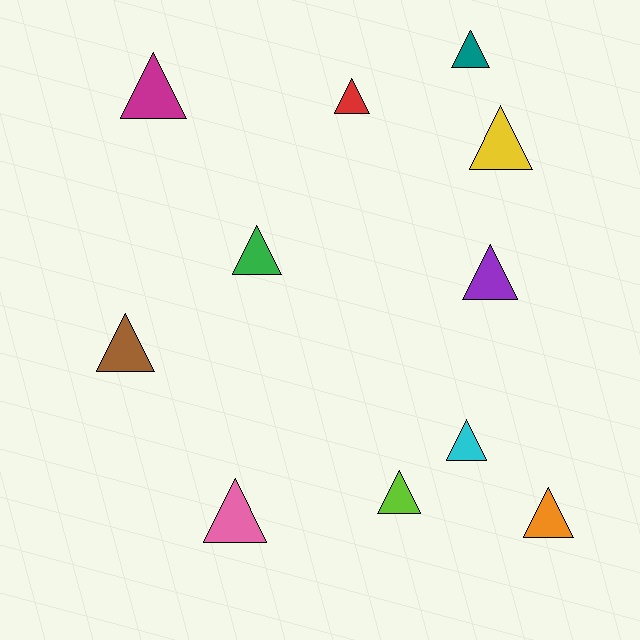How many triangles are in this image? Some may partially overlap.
There are 11 triangles.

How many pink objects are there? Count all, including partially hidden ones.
There is 1 pink object.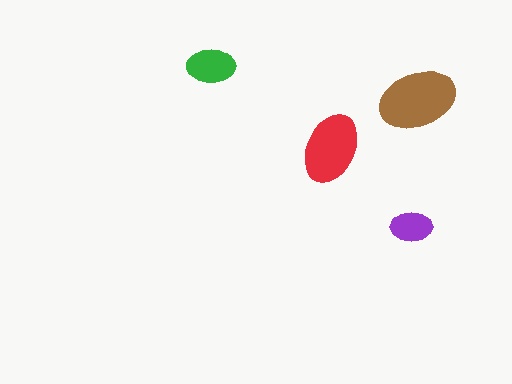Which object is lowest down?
The purple ellipse is bottommost.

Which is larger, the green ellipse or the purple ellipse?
The green one.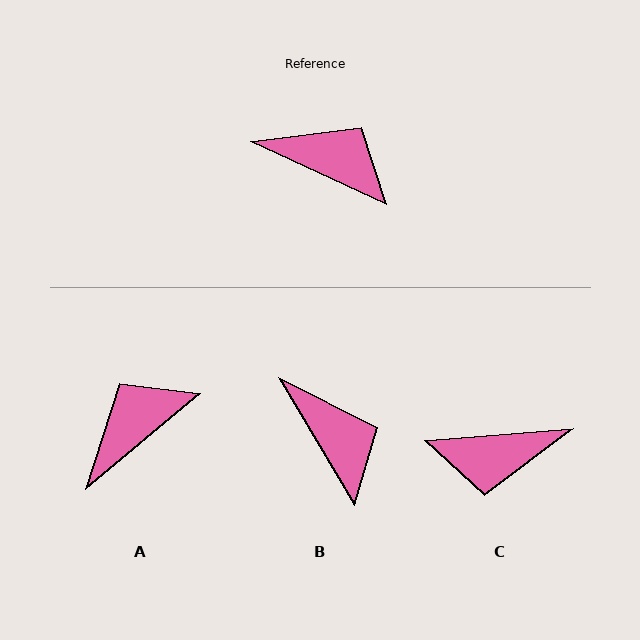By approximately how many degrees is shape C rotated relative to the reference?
Approximately 151 degrees clockwise.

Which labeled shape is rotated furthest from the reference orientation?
C, about 151 degrees away.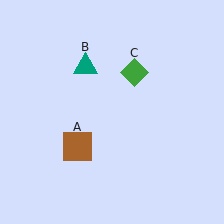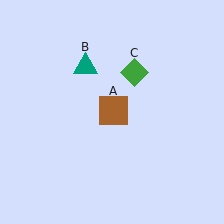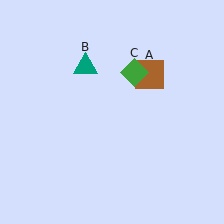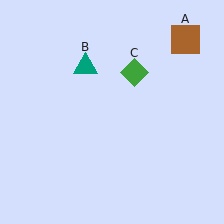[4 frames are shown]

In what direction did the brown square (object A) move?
The brown square (object A) moved up and to the right.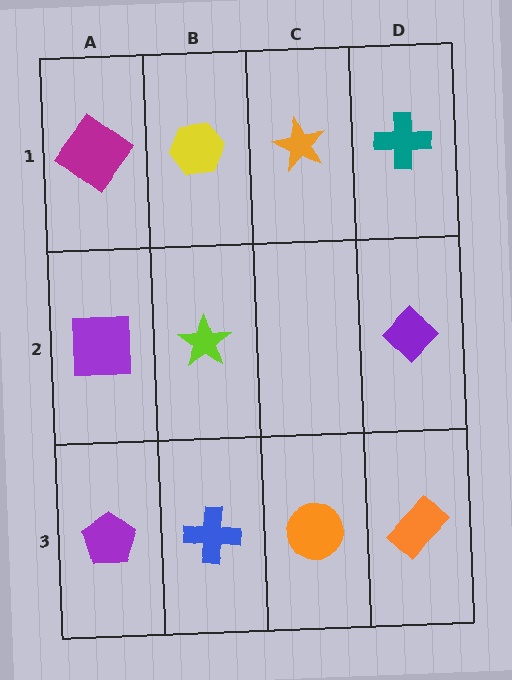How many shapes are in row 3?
4 shapes.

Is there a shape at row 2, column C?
No, that cell is empty.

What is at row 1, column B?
A yellow hexagon.